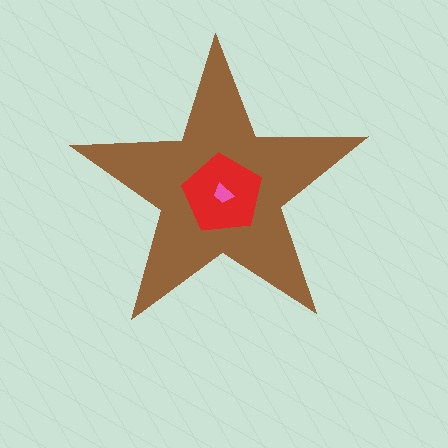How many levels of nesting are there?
3.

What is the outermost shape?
The brown star.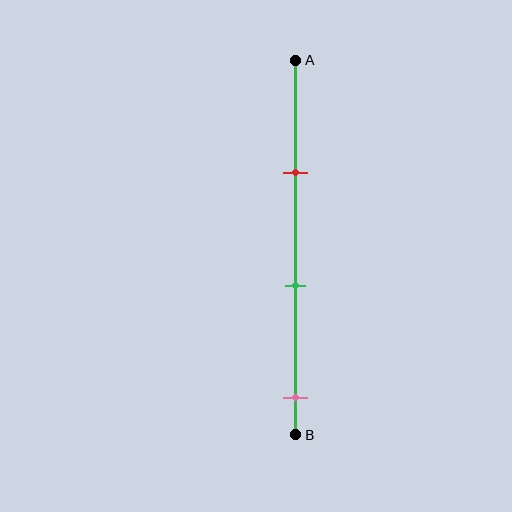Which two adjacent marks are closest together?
The red and green marks are the closest adjacent pair.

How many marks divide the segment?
There are 3 marks dividing the segment.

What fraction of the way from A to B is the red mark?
The red mark is approximately 30% (0.3) of the way from A to B.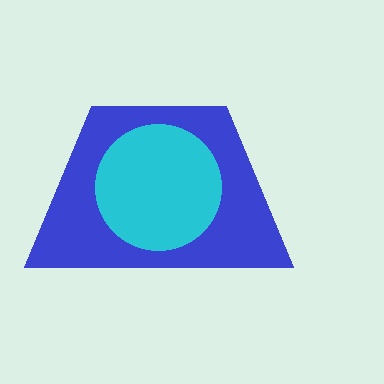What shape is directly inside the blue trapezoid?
The cyan circle.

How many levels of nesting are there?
2.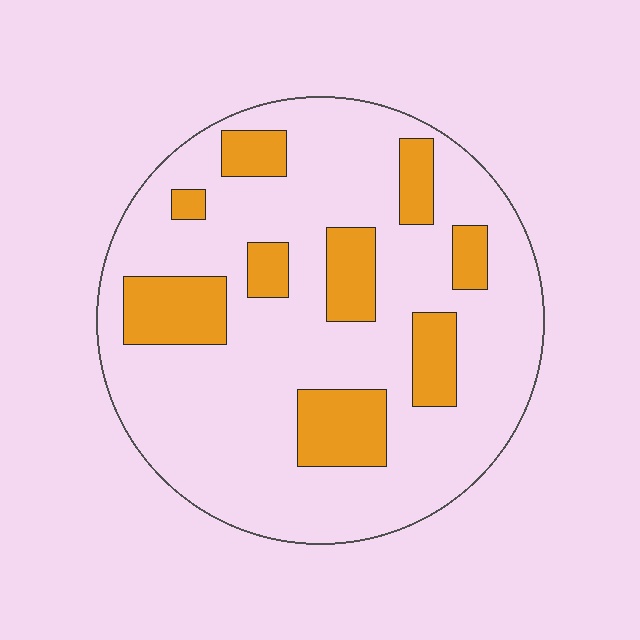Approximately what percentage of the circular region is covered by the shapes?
Approximately 20%.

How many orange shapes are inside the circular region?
9.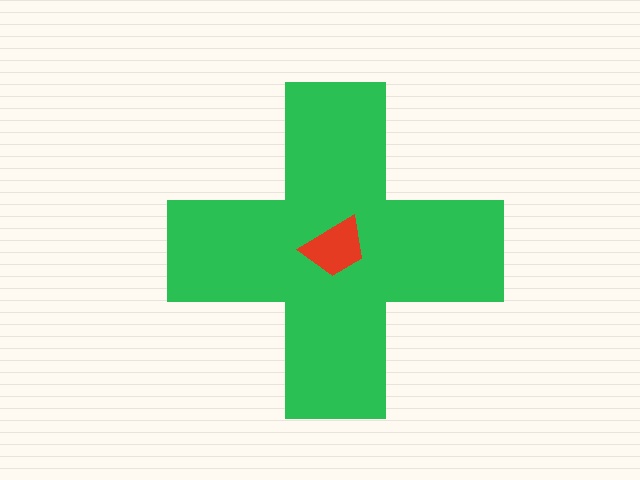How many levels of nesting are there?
2.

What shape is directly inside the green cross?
The red trapezoid.